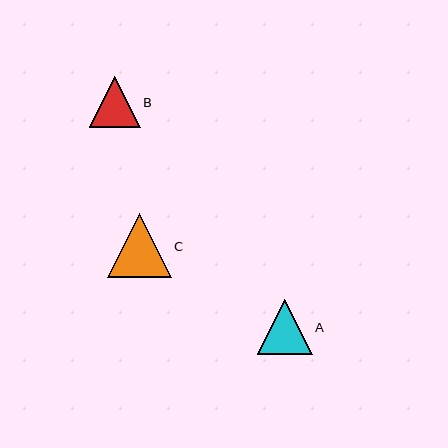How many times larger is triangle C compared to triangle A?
Triangle C is approximately 1.2 times the size of triangle A.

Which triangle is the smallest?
Triangle B is the smallest with a size of approximately 51 pixels.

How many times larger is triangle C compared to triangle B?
Triangle C is approximately 1.3 times the size of triangle B.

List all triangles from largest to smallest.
From largest to smallest: C, A, B.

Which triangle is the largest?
Triangle C is the largest with a size of approximately 64 pixels.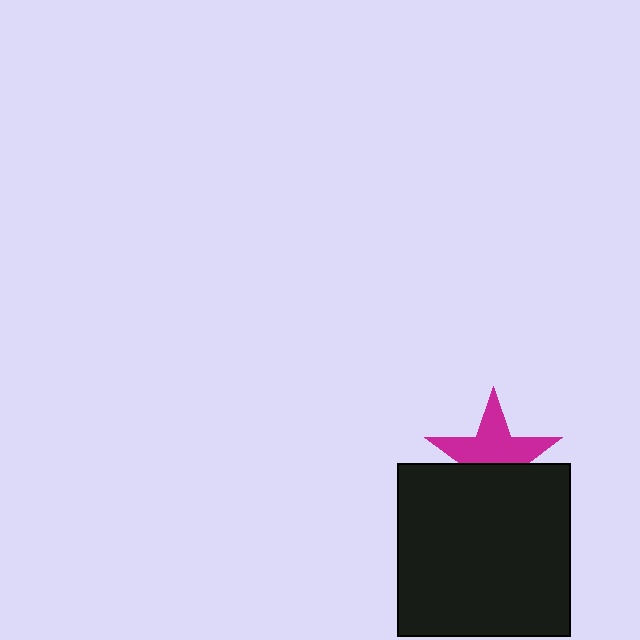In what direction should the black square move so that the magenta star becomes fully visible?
The black square should move down. That is the shortest direction to clear the overlap and leave the magenta star fully visible.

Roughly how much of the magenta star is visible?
About half of it is visible (roughly 58%).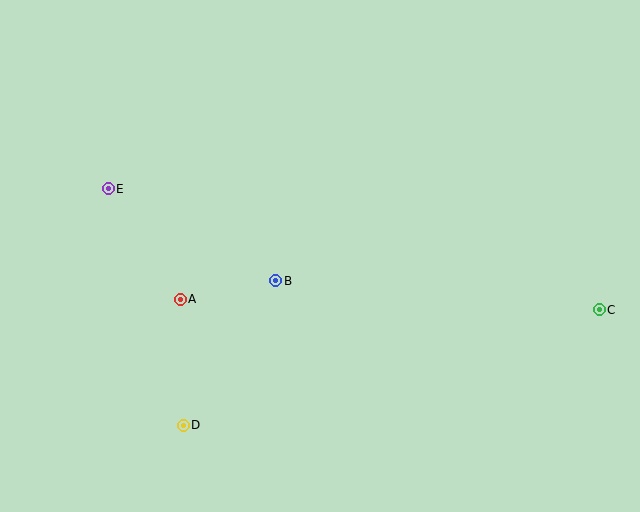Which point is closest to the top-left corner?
Point E is closest to the top-left corner.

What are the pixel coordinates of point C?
Point C is at (599, 310).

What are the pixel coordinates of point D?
Point D is at (183, 425).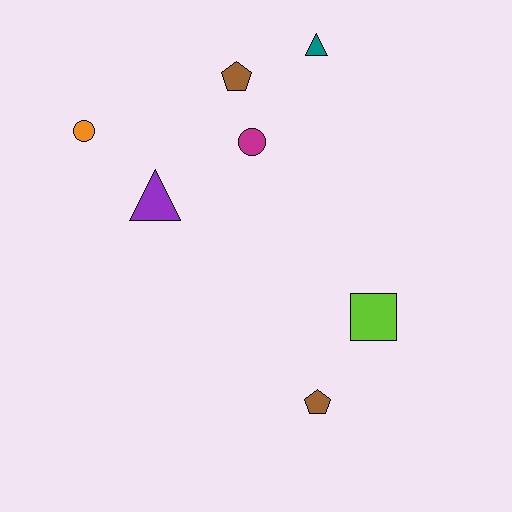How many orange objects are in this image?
There is 1 orange object.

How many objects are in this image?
There are 7 objects.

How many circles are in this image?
There are 2 circles.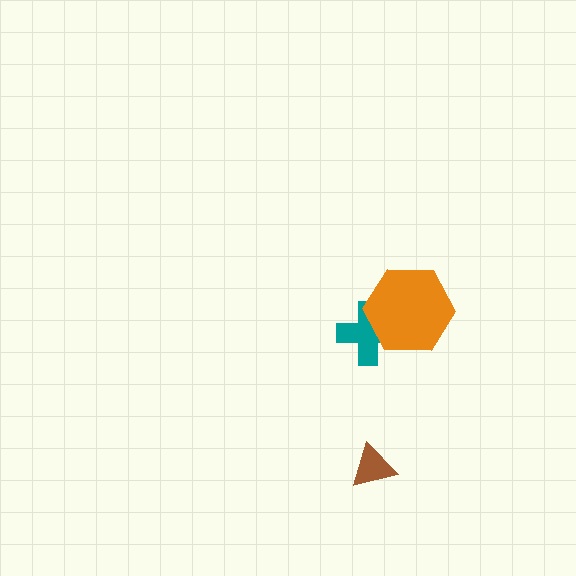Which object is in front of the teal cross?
The orange hexagon is in front of the teal cross.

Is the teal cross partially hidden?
Yes, it is partially covered by another shape.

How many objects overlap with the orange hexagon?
1 object overlaps with the orange hexagon.